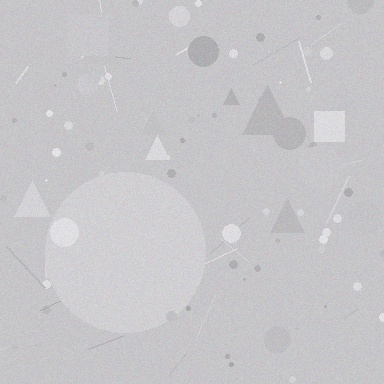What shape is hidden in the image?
A circle is hidden in the image.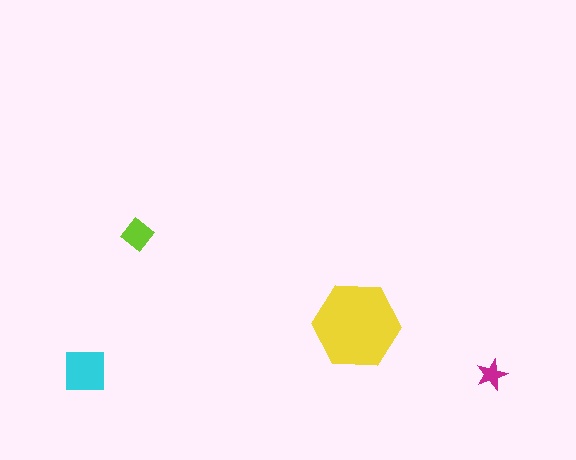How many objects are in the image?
There are 4 objects in the image.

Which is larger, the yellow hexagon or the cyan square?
The yellow hexagon.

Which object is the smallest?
The magenta star.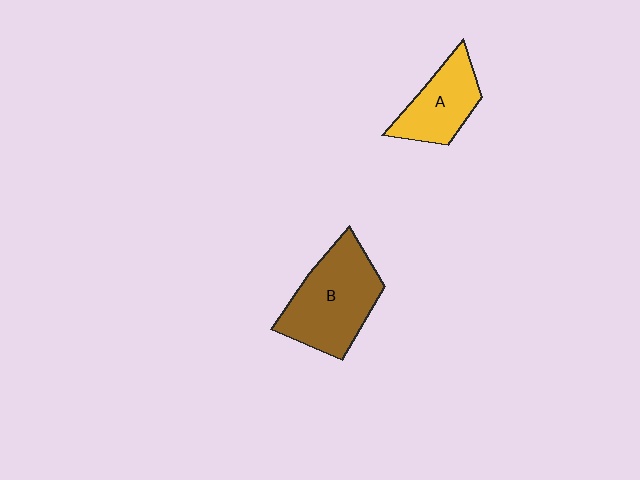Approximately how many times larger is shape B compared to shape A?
Approximately 1.6 times.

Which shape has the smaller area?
Shape A (yellow).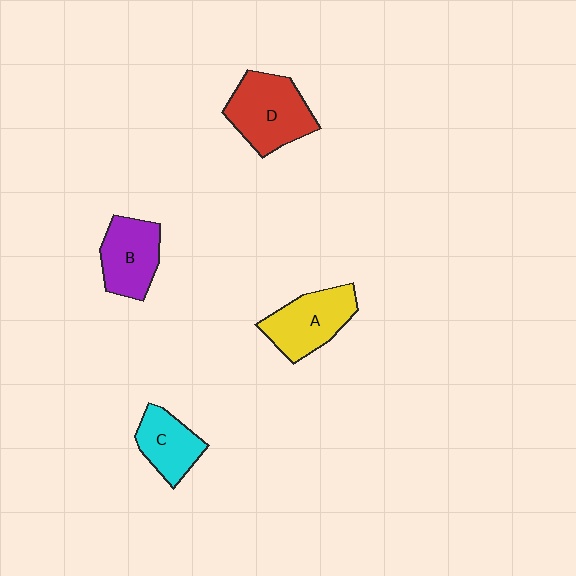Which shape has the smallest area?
Shape C (cyan).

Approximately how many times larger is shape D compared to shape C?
Approximately 1.5 times.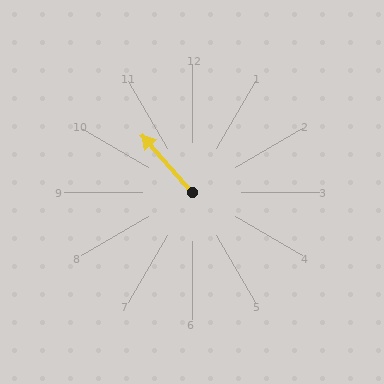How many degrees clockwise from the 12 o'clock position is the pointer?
Approximately 319 degrees.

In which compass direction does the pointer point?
Northwest.